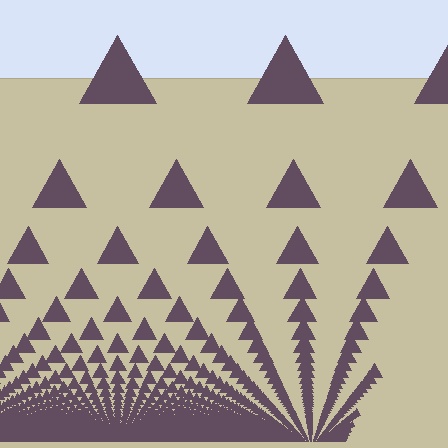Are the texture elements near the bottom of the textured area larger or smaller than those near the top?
Smaller. The gradient is inverted — elements near the bottom are smaller and denser.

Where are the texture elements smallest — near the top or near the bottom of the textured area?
Near the bottom.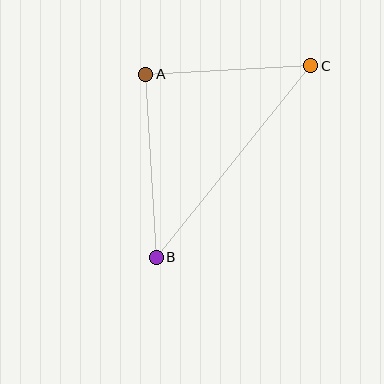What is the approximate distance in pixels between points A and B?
The distance between A and B is approximately 183 pixels.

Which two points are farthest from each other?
Points B and C are farthest from each other.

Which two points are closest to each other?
Points A and C are closest to each other.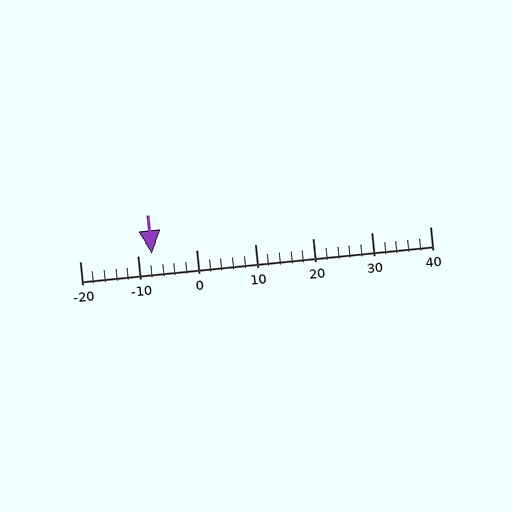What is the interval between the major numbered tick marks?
The major tick marks are spaced 10 units apart.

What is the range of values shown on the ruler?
The ruler shows values from -20 to 40.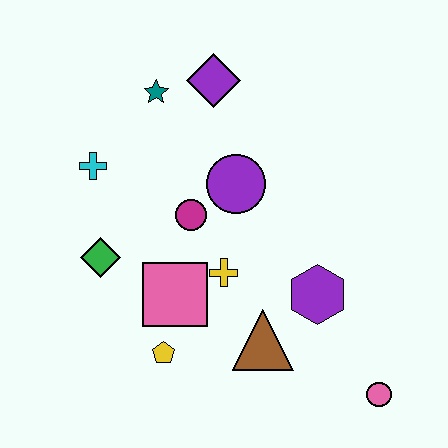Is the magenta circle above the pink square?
Yes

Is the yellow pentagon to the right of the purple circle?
No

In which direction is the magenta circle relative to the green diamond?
The magenta circle is to the right of the green diamond.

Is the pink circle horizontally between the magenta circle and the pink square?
No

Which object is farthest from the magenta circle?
The pink circle is farthest from the magenta circle.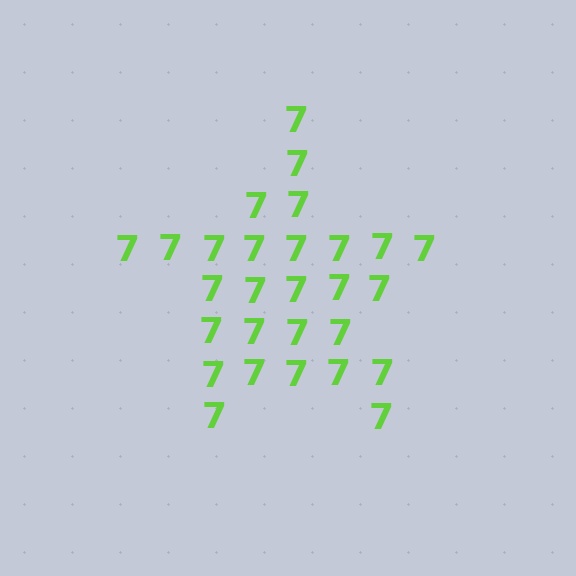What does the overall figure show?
The overall figure shows a star.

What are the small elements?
The small elements are digit 7's.